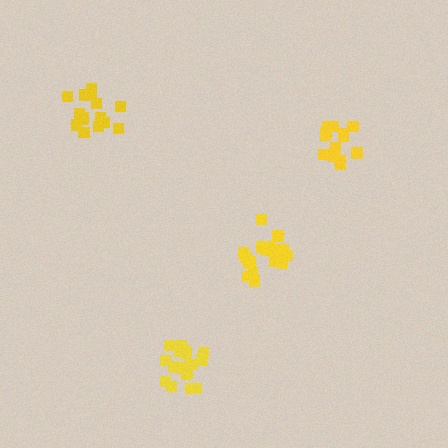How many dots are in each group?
Group 1: 16 dots, Group 2: 18 dots, Group 3: 19 dots, Group 4: 15 dots (68 total).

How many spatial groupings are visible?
There are 4 spatial groupings.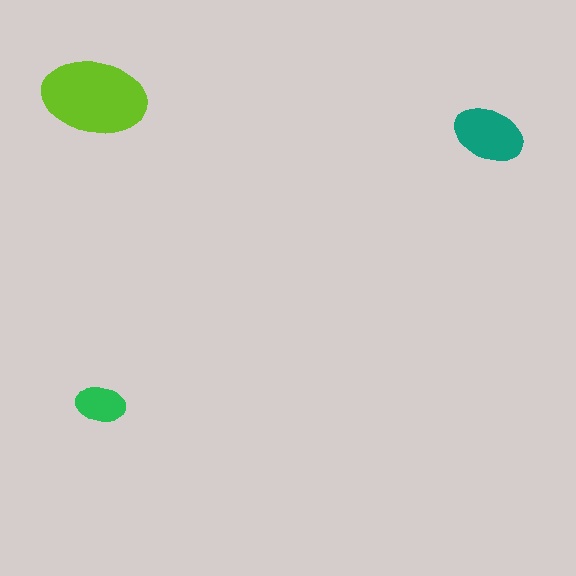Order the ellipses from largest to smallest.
the lime one, the teal one, the green one.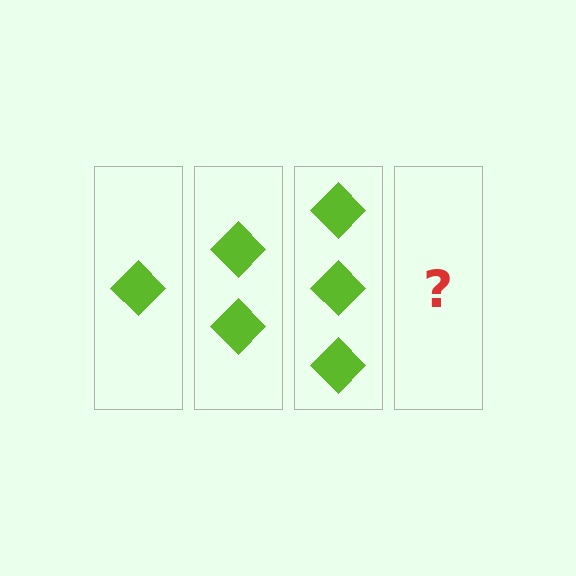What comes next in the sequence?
The next element should be 4 diamonds.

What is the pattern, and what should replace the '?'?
The pattern is that each step adds one more diamond. The '?' should be 4 diamonds.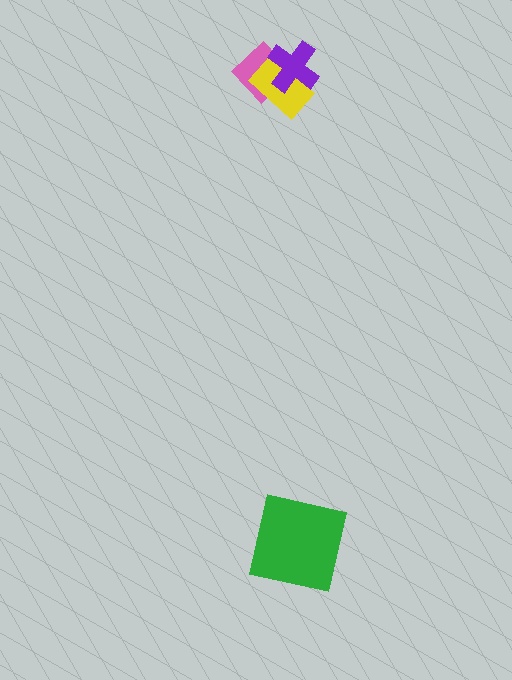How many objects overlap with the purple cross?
2 objects overlap with the purple cross.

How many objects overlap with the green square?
0 objects overlap with the green square.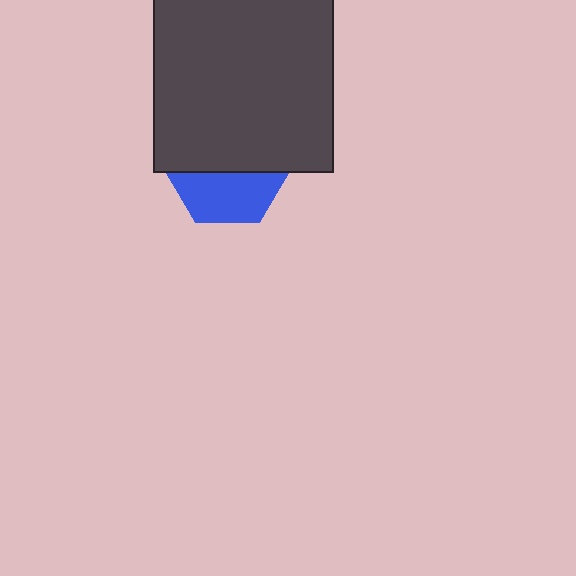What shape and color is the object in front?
The object in front is a dark gray square.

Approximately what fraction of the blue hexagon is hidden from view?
Roughly 58% of the blue hexagon is hidden behind the dark gray square.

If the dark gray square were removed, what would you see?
You would see the complete blue hexagon.